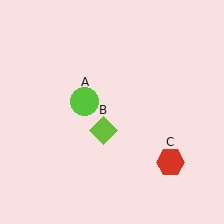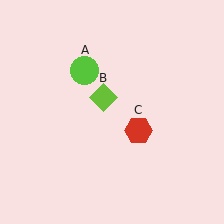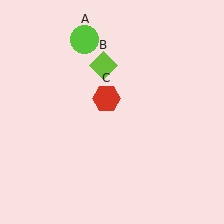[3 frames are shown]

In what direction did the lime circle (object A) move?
The lime circle (object A) moved up.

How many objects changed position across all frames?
3 objects changed position: lime circle (object A), lime diamond (object B), red hexagon (object C).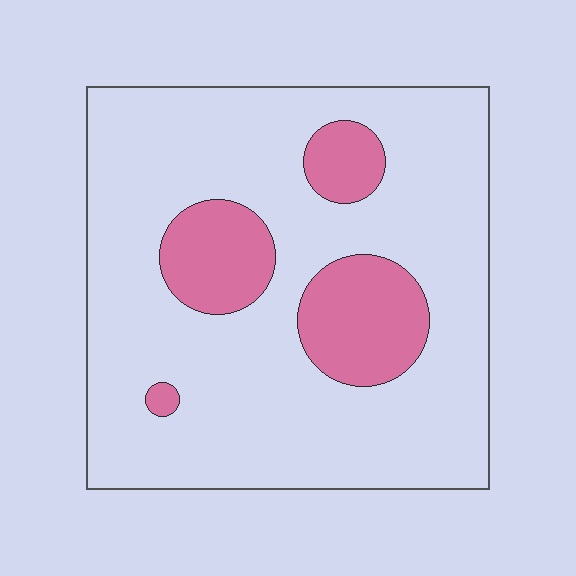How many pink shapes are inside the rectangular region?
4.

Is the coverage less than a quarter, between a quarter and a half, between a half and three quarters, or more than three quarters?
Less than a quarter.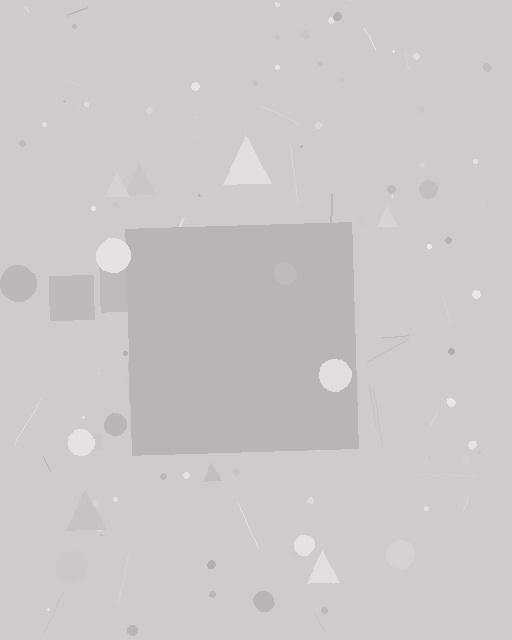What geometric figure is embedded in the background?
A square is embedded in the background.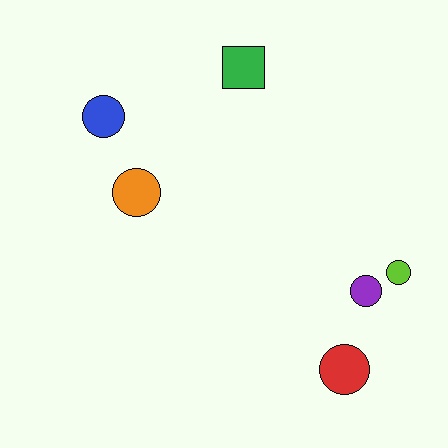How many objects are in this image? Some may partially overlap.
There are 6 objects.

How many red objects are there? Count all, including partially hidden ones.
There is 1 red object.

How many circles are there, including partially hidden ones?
There are 5 circles.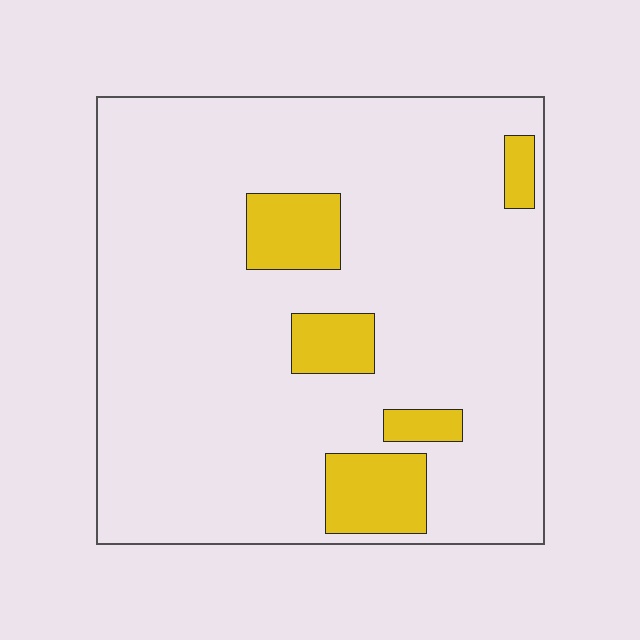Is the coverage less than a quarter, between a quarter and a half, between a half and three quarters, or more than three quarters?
Less than a quarter.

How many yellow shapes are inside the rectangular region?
5.